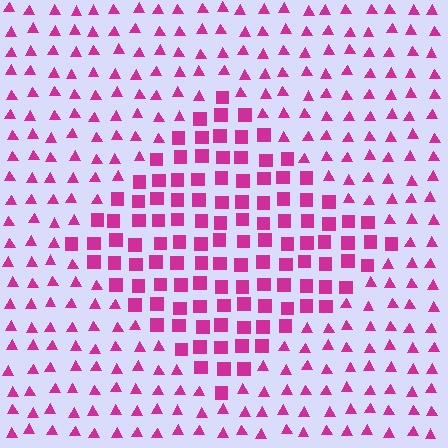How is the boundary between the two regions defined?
The boundary is defined by a change in element shape: squares inside vs. triangles outside. All elements share the same color and spacing.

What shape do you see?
I see a diamond.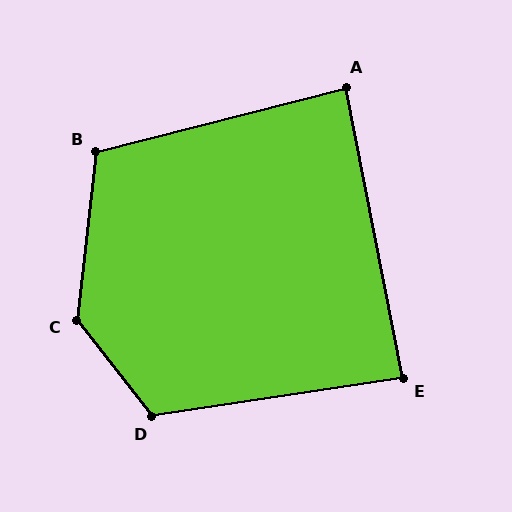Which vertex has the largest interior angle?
C, at approximately 135 degrees.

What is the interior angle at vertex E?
Approximately 88 degrees (approximately right).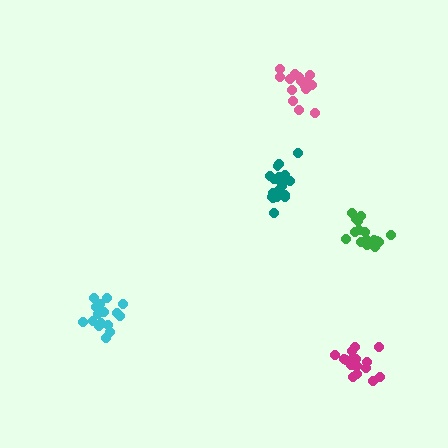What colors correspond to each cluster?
The clusters are colored: magenta, teal, green, cyan, pink.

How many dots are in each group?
Group 1: 17 dots, Group 2: 19 dots, Group 3: 16 dots, Group 4: 17 dots, Group 5: 18 dots (87 total).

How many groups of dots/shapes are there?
There are 5 groups.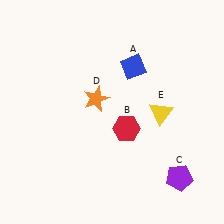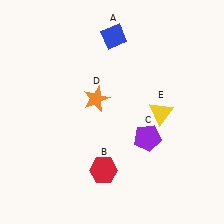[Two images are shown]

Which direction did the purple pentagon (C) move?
The purple pentagon (C) moved up.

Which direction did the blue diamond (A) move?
The blue diamond (A) moved up.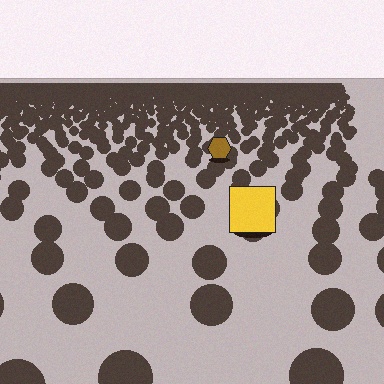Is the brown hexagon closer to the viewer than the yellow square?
No. The yellow square is closer — you can tell from the texture gradient: the ground texture is coarser near it.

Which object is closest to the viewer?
The yellow square is closest. The texture marks near it are larger and more spread out.